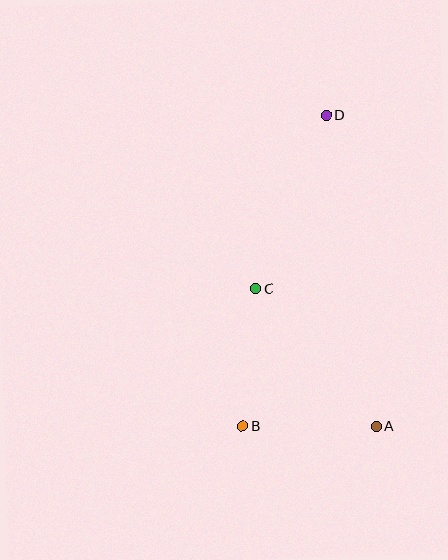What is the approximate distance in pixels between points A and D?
The distance between A and D is approximately 315 pixels.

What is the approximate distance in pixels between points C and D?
The distance between C and D is approximately 187 pixels.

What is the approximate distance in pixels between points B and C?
The distance between B and C is approximately 138 pixels.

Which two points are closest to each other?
Points A and B are closest to each other.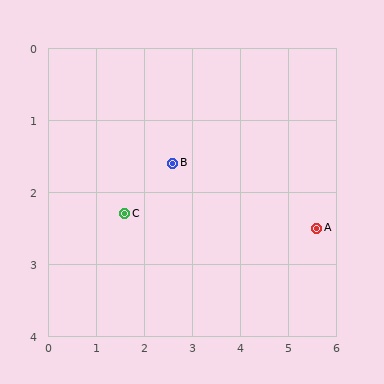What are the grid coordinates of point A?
Point A is at approximately (5.6, 2.5).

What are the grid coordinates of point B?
Point B is at approximately (2.6, 1.6).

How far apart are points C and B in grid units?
Points C and B are about 1.2 grid units apart.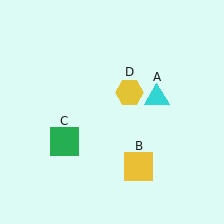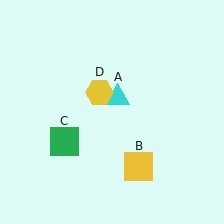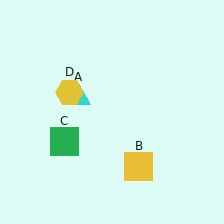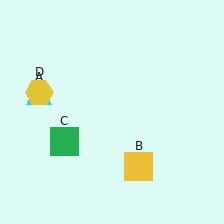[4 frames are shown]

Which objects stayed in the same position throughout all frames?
Yellow square (object B) and green square (object C) remained stationary.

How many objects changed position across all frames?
2 objects changed position: cyan triangle (object A), yellow hexagon (object D).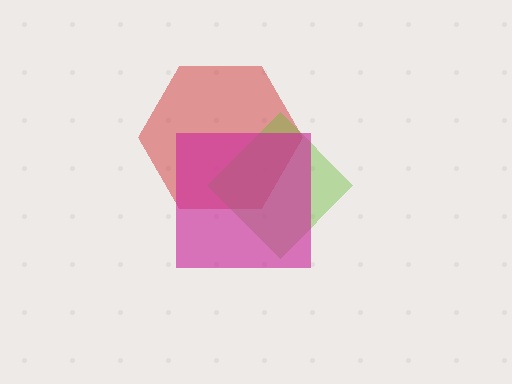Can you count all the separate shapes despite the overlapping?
Yes, there are 3 separate shapes.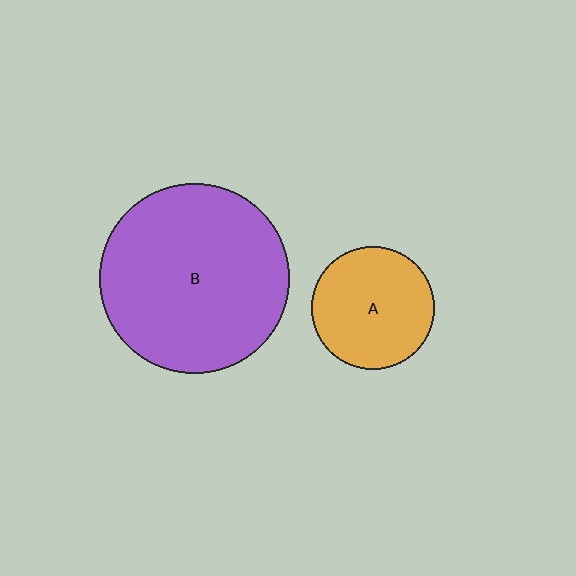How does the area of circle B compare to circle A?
Approximately 2.4 times.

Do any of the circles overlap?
No, none of the circles overlap.